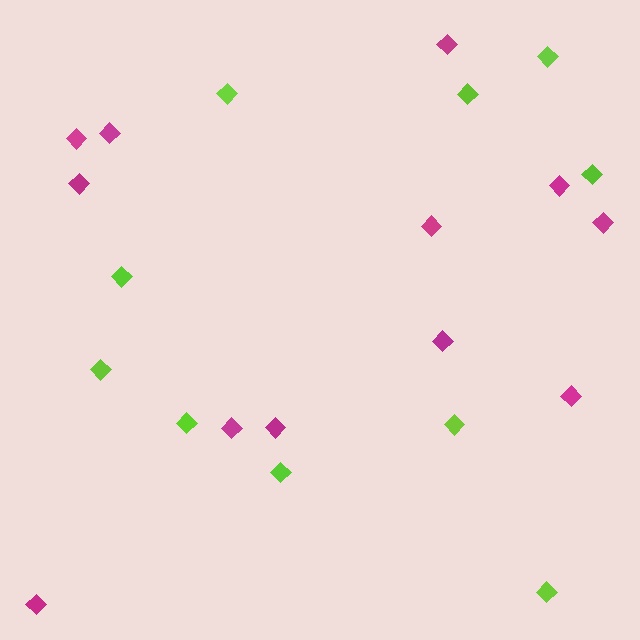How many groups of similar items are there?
There are 2 groups: one group of lime diamonds (10) and one group of magenta diamonds (12).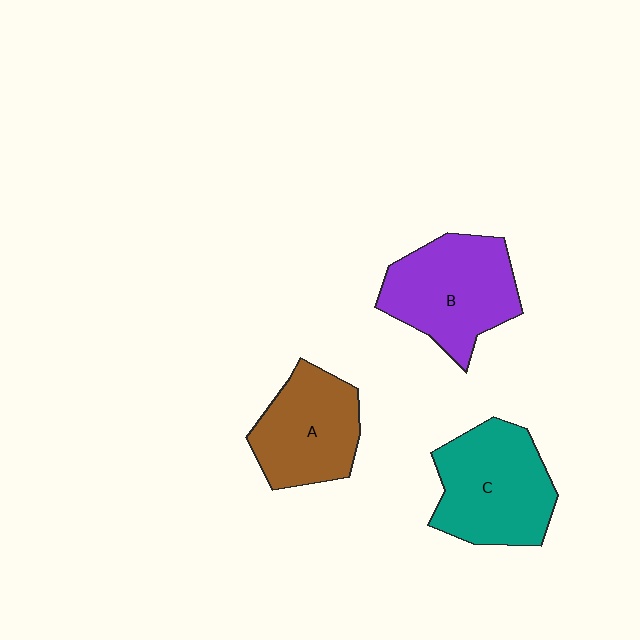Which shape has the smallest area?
Shape A (brown).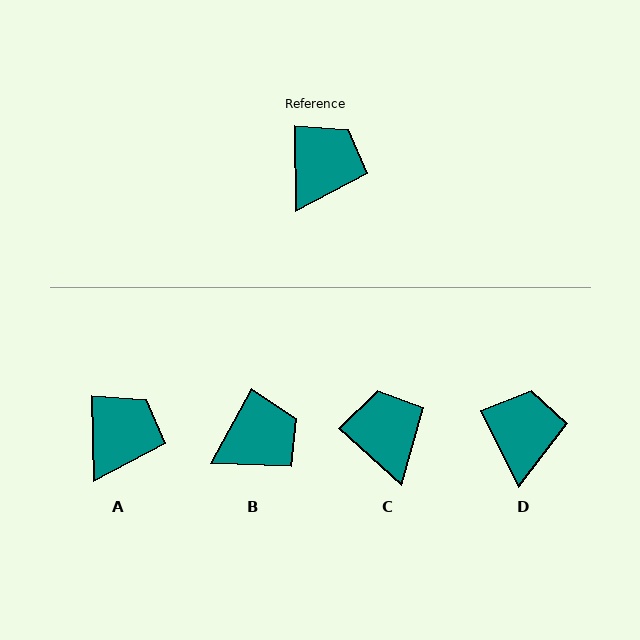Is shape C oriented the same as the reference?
No, it is off by about 47 degrees.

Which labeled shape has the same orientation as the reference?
A.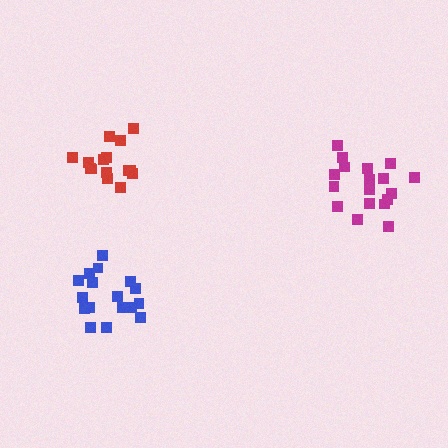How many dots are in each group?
Group 1: 15 dots, Group 2: 17 dots, Group 3: 18 dots (50 total).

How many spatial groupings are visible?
There are 3 spatial groupings.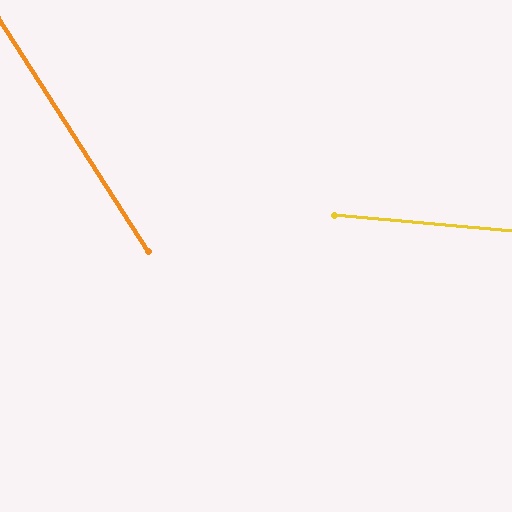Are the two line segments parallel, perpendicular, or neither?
Neither parallel nor perpendicular — they differ by about 52°.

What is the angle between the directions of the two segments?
Approximately 52 degrees.